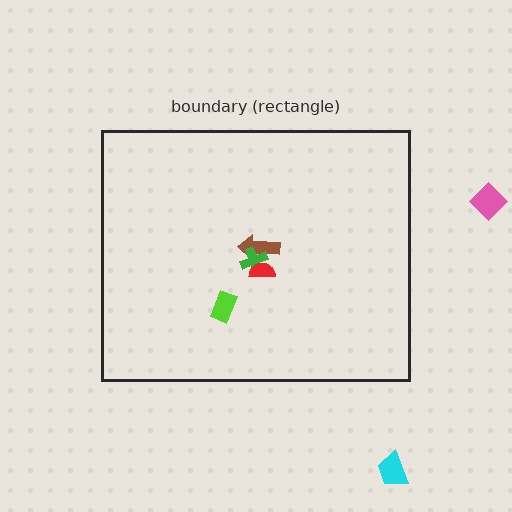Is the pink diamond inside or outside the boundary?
Outside.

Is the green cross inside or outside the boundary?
Inside.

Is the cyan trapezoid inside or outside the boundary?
Outside.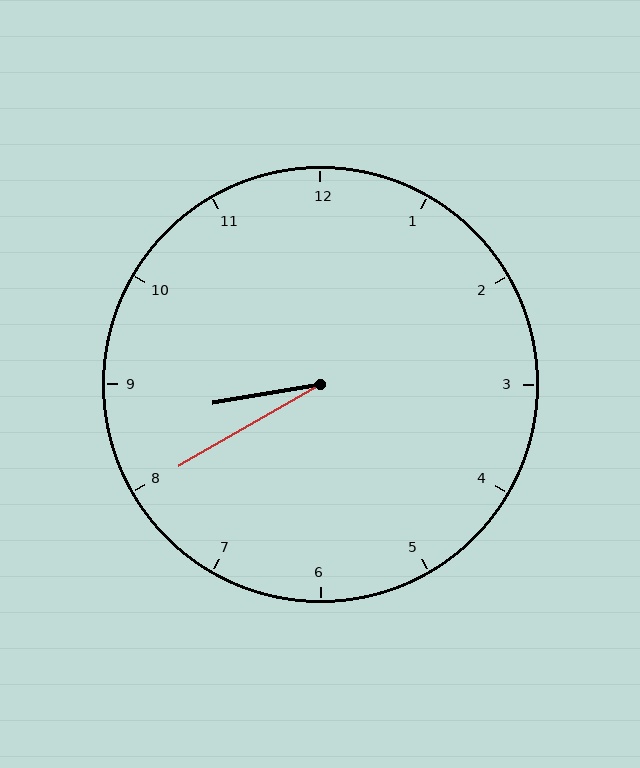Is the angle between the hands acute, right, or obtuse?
It is acute.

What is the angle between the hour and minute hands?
Approximately 20 degrees.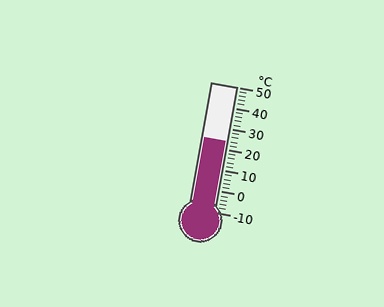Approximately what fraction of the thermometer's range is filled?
The thermometer is filled to approximately 55% of its range.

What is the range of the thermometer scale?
The thermometer scale ranges from -10°C to 50°C.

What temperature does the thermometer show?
The thermometer shows approximately 24°C.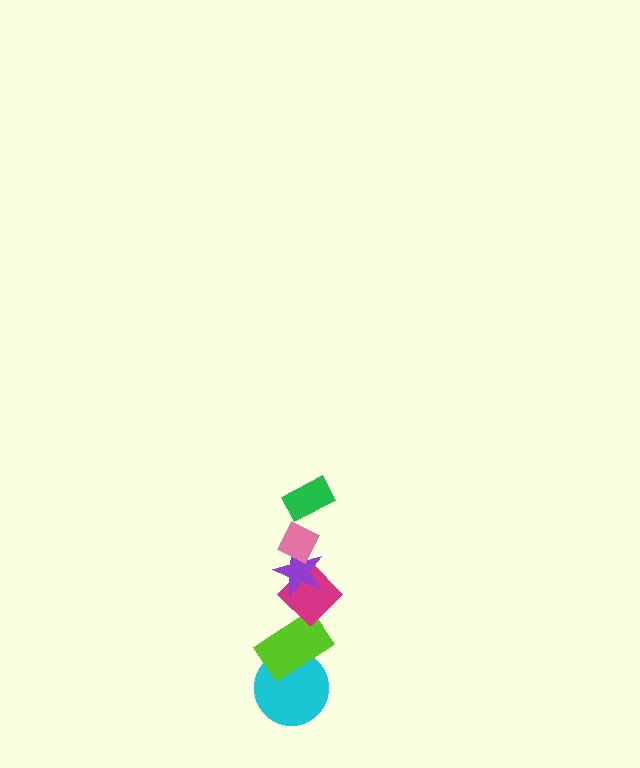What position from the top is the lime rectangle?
The lime rectangle is 5th from the top.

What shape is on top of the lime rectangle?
The magenta diamond is on top of the lime rectangle.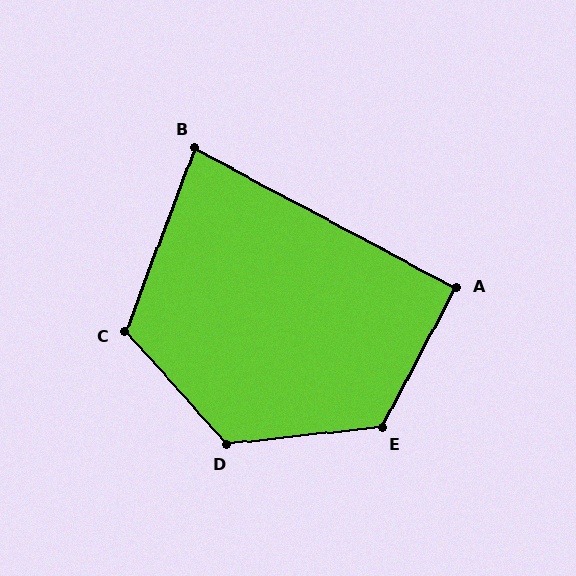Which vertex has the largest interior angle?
D, at approximately 125 degrees.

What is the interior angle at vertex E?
Approximately 124 degrees (obtuse).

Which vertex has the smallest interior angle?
B, at approximately 83 degrees.